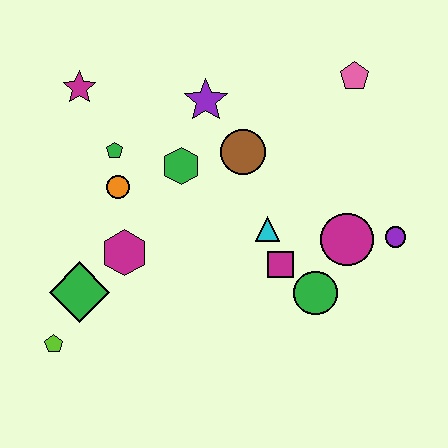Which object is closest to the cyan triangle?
The magenta square is closest to the cyan triangle.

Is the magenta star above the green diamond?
Yes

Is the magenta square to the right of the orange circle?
Yes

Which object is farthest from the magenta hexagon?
The pink pentagon is farthest from the magenta hexagon.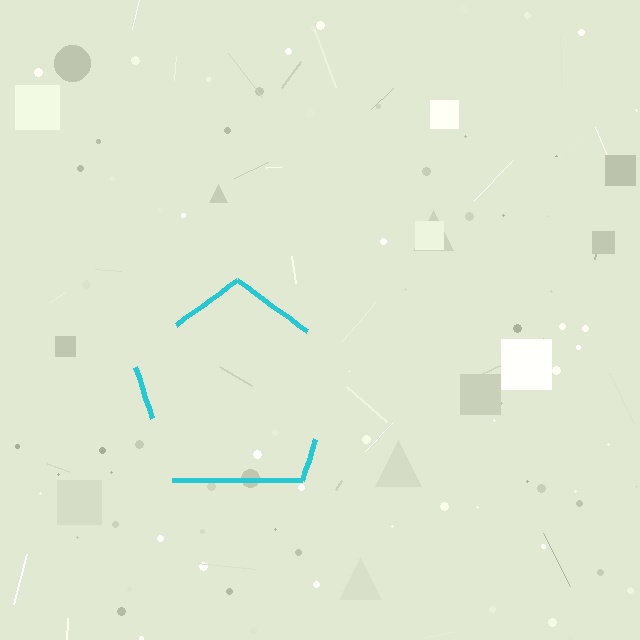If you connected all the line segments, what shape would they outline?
They would outline a pentagon.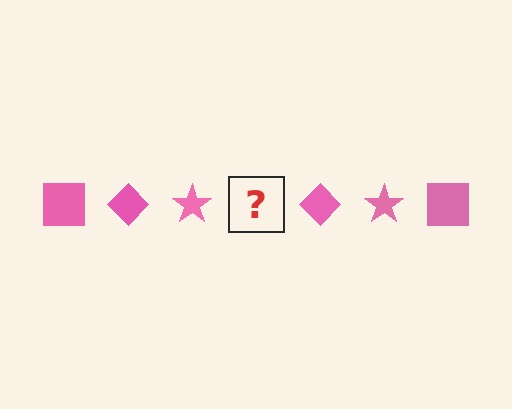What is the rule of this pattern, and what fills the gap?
The rule is that the pattern cycles through square, diamond, star shapes in pink. The gap should be filled with a pink square.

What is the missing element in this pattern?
The missing element is a pink square.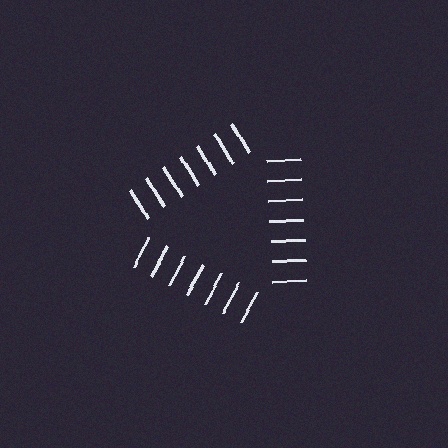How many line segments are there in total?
21 — 7 along each of the 3 edges.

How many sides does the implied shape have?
3 sides — the line-ends trace a triangle.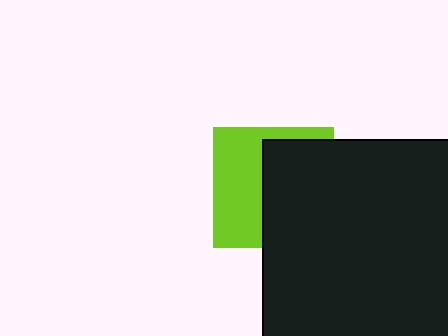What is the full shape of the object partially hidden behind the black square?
The partially hidden object is a lime square.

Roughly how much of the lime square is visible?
About half of it is visible (roughly 46%).